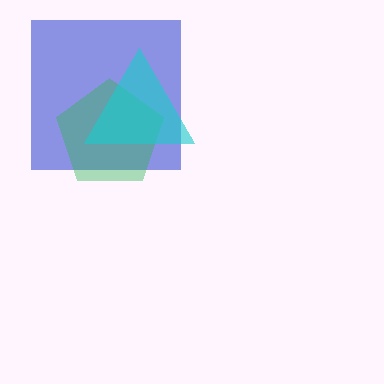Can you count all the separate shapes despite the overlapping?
Yes, there are 3 separate shapes.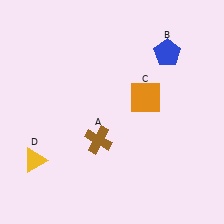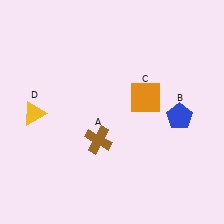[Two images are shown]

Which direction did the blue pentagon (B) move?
The blue pentagon (B) moved down.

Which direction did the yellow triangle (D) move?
The yellow triangle (D) moved up.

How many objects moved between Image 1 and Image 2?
2 objects moved between the two images.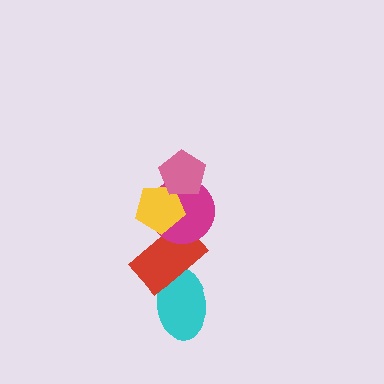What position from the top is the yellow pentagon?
The yellow pentagon is 2nd from the top.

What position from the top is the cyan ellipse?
The cyan ellipse is 5th from the top.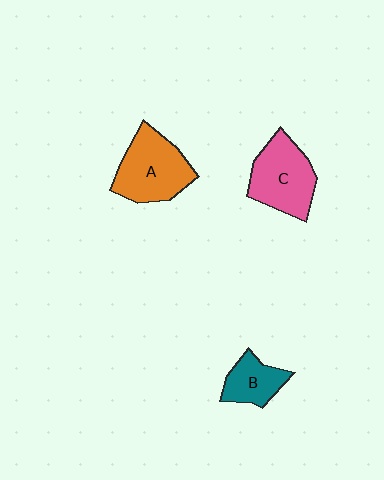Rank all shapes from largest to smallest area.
From largest to smallest: A (orange), C (pink), B (teal).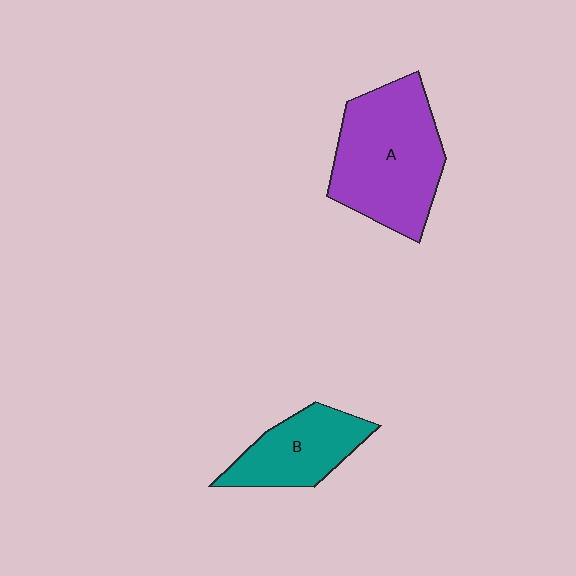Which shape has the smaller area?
Shape B (teal).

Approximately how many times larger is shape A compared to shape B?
Approximately 1.7 times.